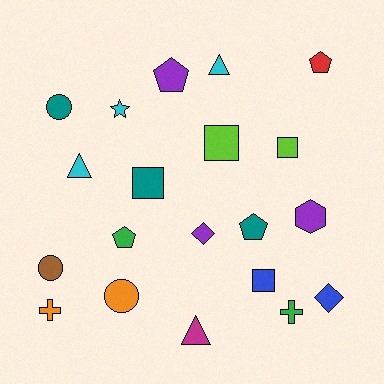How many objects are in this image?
There are 20 objects.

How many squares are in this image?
There are 4 squares.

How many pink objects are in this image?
There are no pink objects.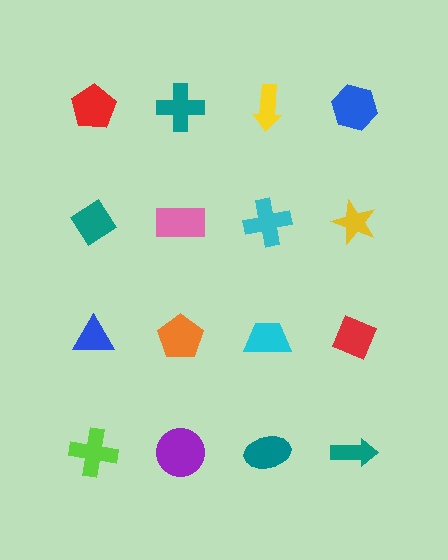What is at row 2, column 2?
A pink rectangle.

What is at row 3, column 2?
An orange pentagon.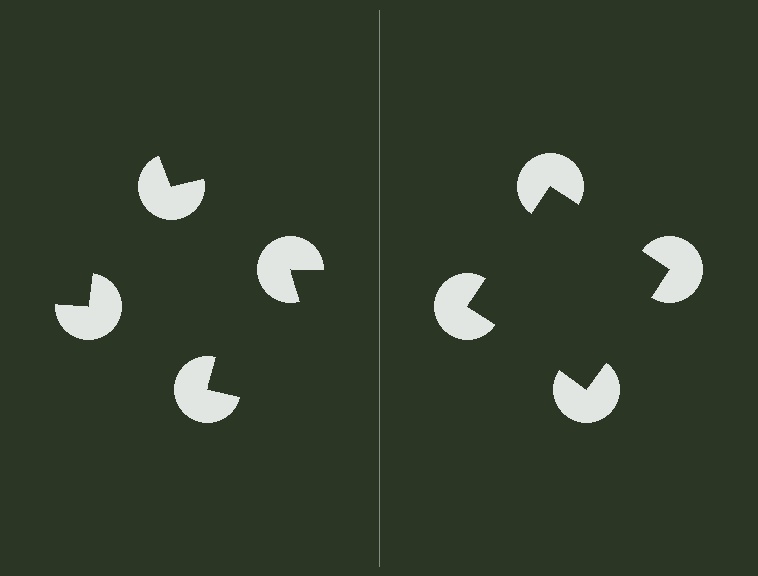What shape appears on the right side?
An illusory square.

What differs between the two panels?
The pac-man discs are positioned identically on both sides; only the wedge orientations differ. On the right they align to a square; on the left they are misaligned.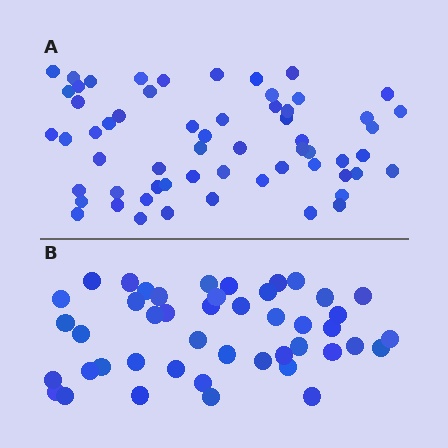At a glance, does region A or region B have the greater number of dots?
Region A (the top region) has more dots.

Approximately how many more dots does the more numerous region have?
Region A has approximately 15 more dots than region B.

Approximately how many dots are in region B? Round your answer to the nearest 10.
About 40 dots. (The exact count is 45, which rounds to 40.)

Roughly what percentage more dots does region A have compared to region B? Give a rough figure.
About 35% more.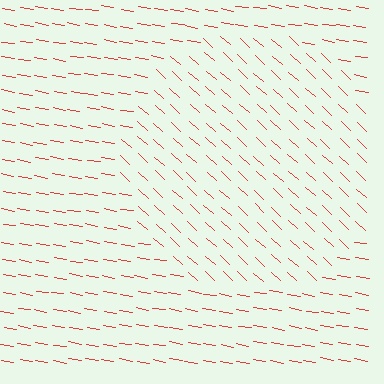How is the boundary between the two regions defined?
The boundary is defined purely by a change in line orientation (approximately 32 degrees difference). All lines are the same color and thickness.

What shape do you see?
I see a circle.